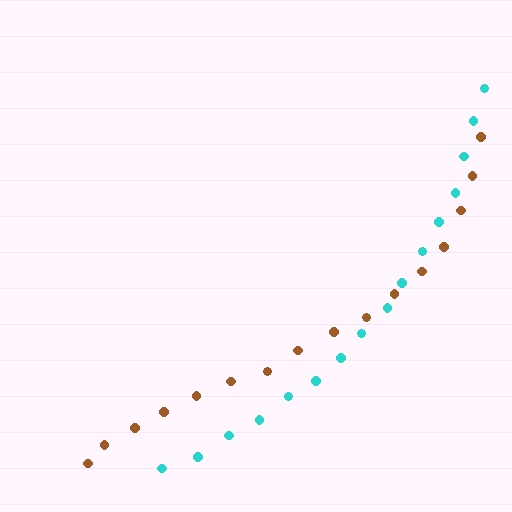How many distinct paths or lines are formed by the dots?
There are 2 distinct paths.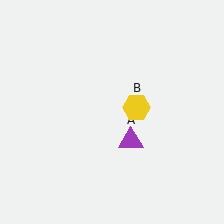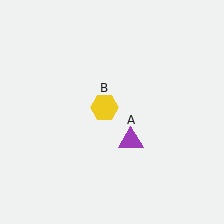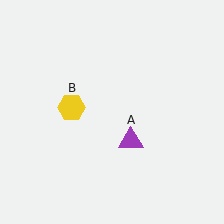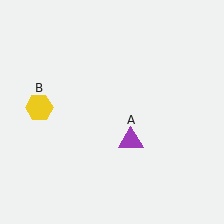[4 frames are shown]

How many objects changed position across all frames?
1 object changed position: yellow hexagon (object B).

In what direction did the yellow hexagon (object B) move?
The yellow hexagon (object B) moved left.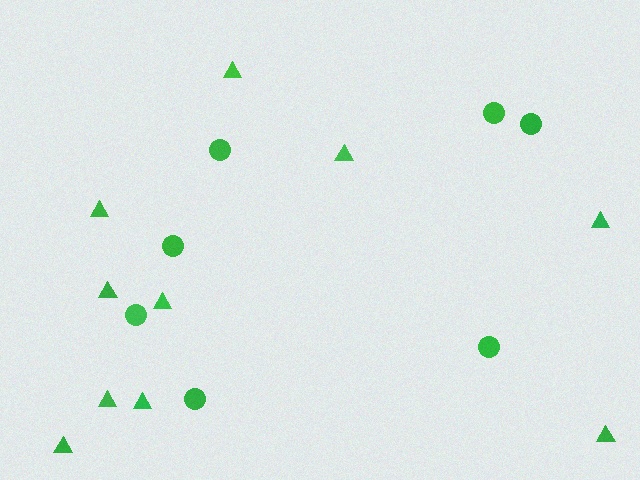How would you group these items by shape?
There are 2 groups: one group of circles (7) and one group of triangles (10).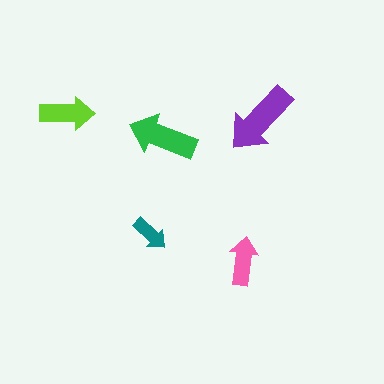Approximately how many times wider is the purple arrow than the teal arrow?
About 2 times wider.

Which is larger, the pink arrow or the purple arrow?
The purple one.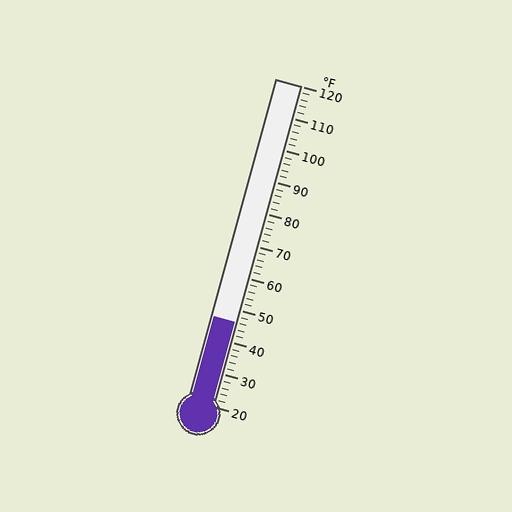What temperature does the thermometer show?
The thermometer shows approximately 46°F.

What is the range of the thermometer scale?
The thermometer scale ranges from 20°F to 120°F.